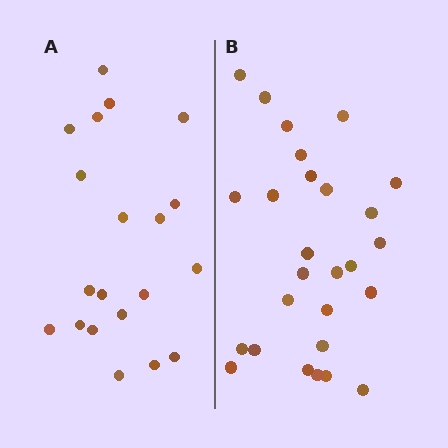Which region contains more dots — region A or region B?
Region B (the right region) has more dots.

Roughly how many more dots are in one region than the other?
Region B has roughly 8 or so more dots than region A.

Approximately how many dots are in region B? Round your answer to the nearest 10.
About 30 dots. (The exact count is 27, which rounds to 30.)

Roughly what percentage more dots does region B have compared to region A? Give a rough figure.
About 35% more.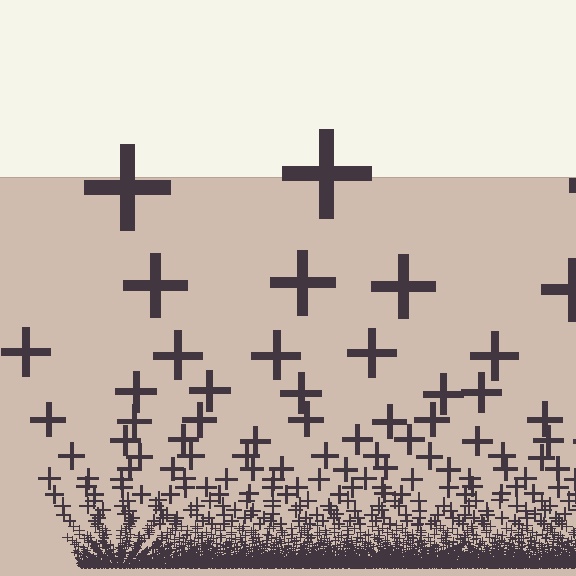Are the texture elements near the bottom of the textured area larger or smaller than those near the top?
Smaller. The gradient is inverted — elements near the bottom are smaller and denser.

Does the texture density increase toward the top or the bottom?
Density increases toward the bottom.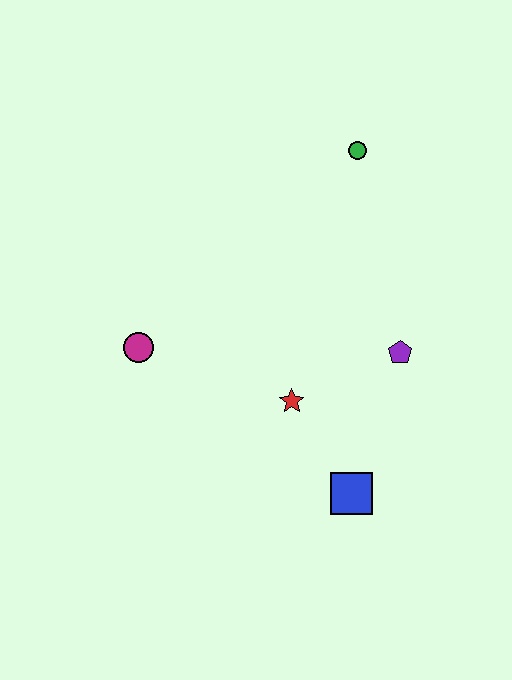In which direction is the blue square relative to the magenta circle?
The blue square is to the right of the magenta circle.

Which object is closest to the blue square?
The red star is closest to the blue square.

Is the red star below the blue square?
No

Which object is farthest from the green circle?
The blue square is farthest from the green circle.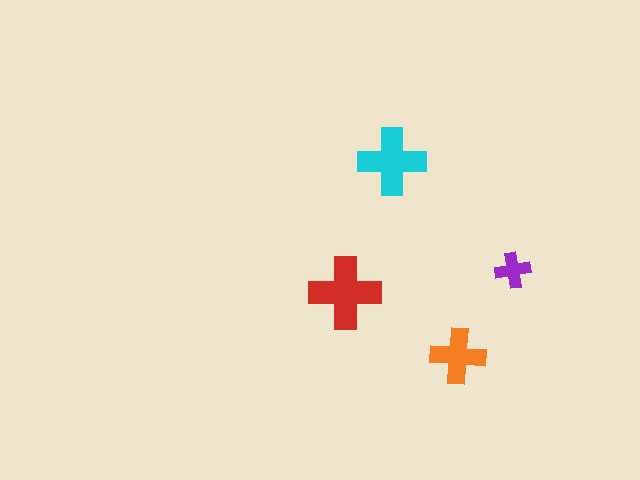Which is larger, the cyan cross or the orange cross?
The cyan one.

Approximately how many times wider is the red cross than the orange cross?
About 1.5 times wider.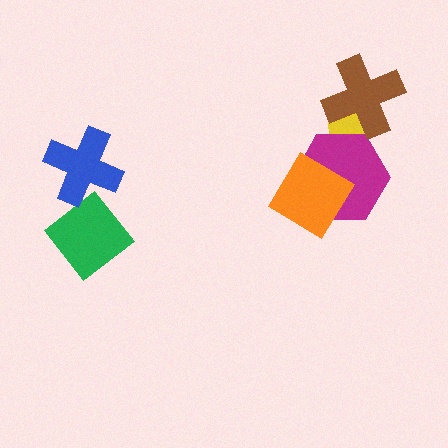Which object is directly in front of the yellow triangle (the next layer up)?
The magenta hexagon is directly in front of the yellow triangle.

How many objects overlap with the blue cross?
0 objects overlap with the blue cross.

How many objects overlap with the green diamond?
0 objects overlap with the green diamond.